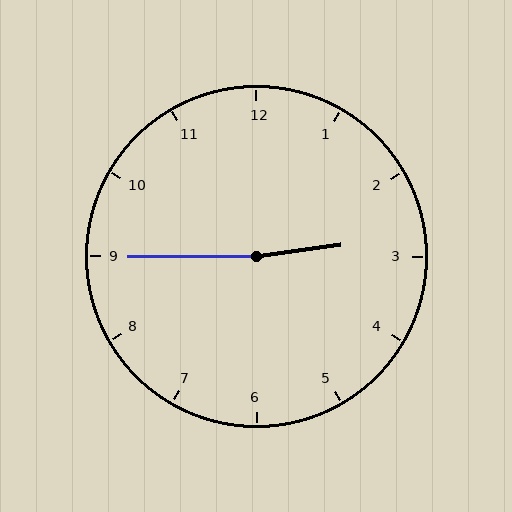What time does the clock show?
2:45.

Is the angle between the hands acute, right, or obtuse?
It is obtuse.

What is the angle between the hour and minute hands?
Approximately 172 degrees.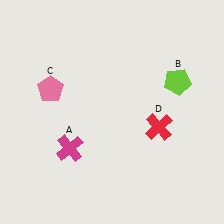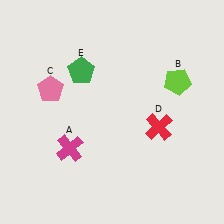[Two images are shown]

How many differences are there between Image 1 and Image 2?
There is 1 difference between the two images.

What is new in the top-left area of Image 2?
A green pentagon (E) was added in the top-left area of Image 2.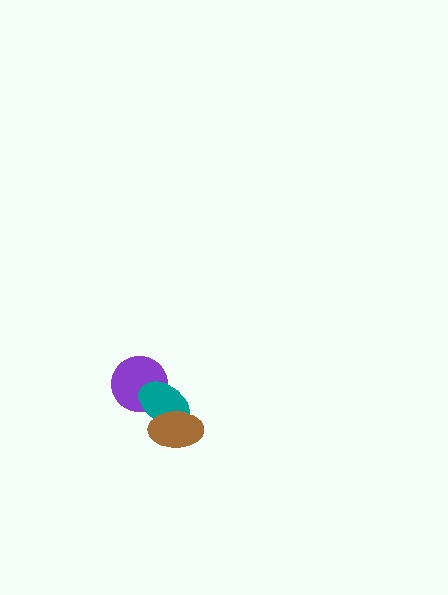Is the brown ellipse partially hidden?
No, no other shape covers it.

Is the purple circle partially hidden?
Yes, it is partially covered by another shape.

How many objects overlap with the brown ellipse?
1 object overlaps with the brown ellipse.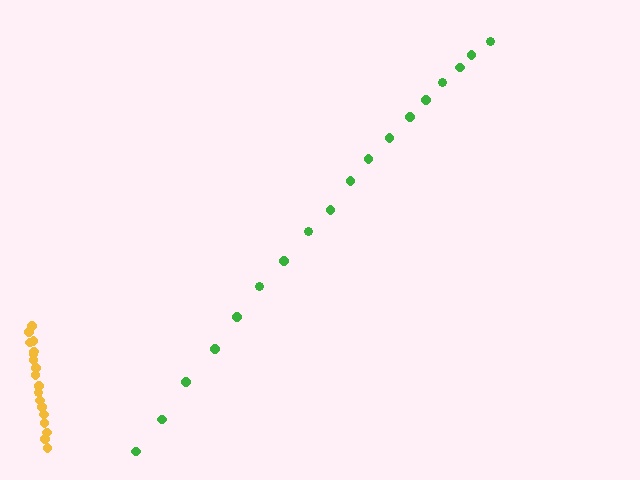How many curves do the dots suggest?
There are 2 distinct paths.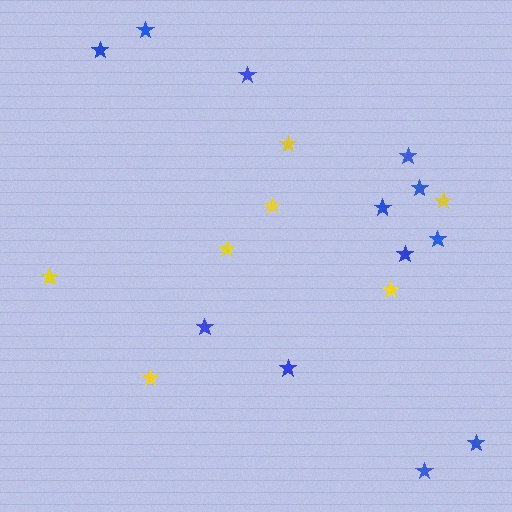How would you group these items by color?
There are 2 groups: one group of yellow stars (7) and one group of blue stars (12).